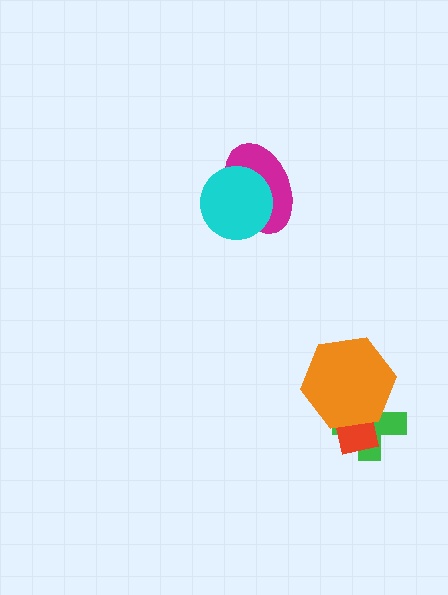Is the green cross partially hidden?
Yes, it is partially covered by another shape.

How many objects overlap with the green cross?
2 objects overlap with the green cross.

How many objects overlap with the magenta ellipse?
1 object overlaps with the magenta ellipse.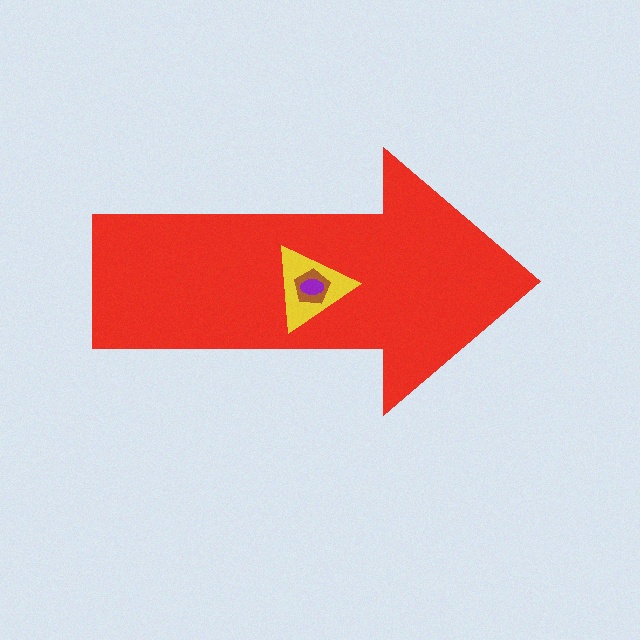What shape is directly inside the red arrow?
The yellow triangle.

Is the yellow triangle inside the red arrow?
Yes.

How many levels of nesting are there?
4.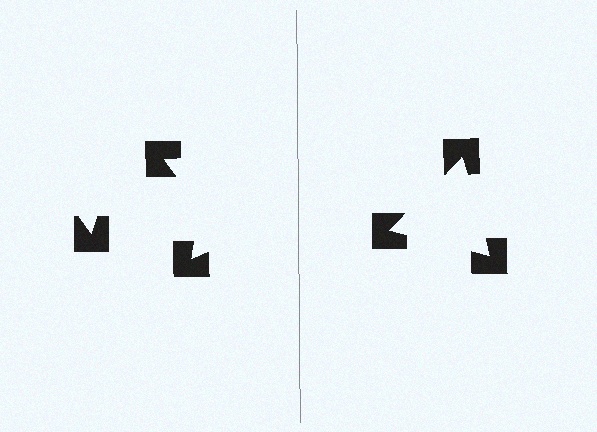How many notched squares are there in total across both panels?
6 — 3 on each side.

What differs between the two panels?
The notched squares are positioned identically on both sides; only the wedge orientations differ. On the right they align to a triangle; on the left they are misaligned.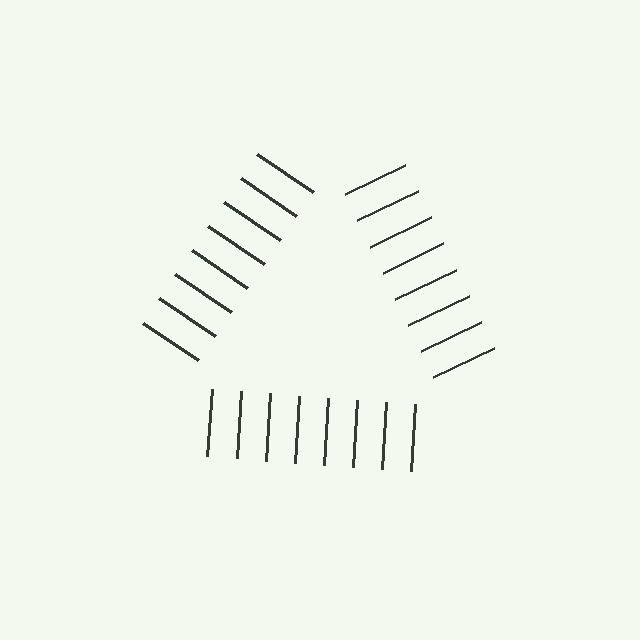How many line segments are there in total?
24 — 8 along each of the 3 edges.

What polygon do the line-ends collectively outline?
An illusory triangle — the line segments terminate on its edges but no continuous stroke is drawn.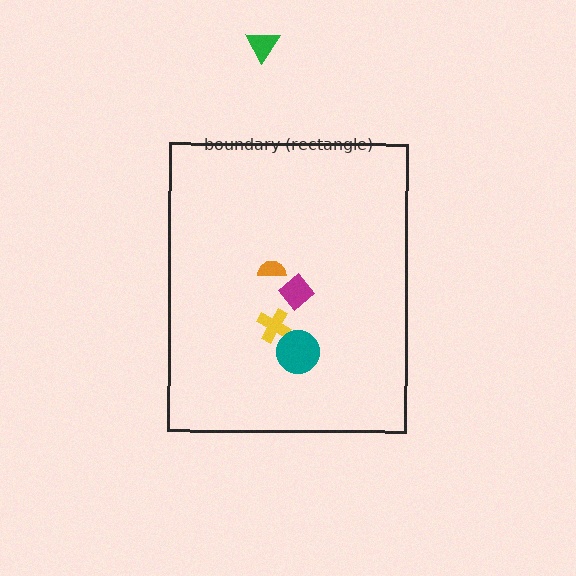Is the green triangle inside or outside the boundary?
Outside.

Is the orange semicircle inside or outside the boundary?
Inside.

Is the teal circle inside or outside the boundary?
Inside.